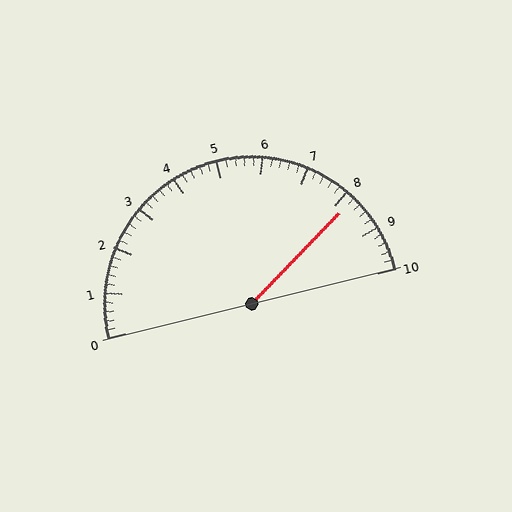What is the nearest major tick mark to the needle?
The nearest major tick mark is 8.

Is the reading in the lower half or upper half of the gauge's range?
The reading is in the upper half of the range (0 to 10).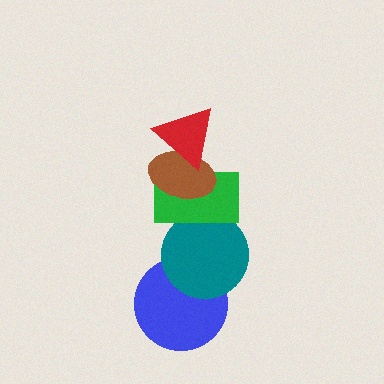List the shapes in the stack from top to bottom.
From top to bottom: the red triangle, the brown ellipse, the green rectangle, the teal circle, the blue circle.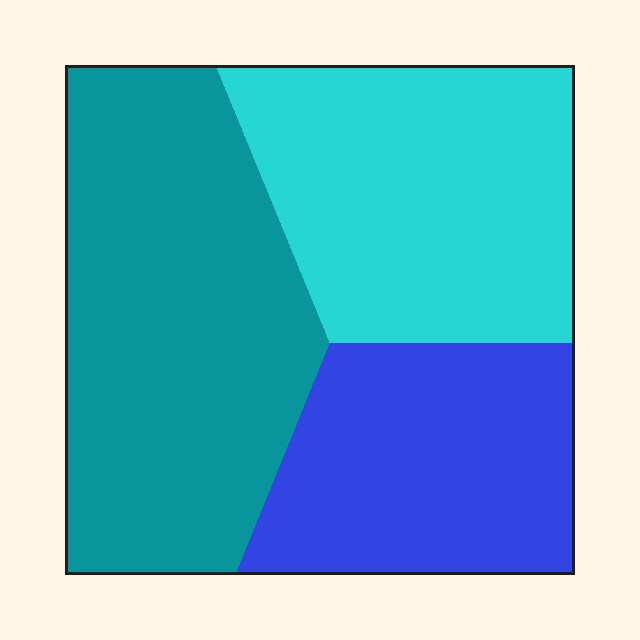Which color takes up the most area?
Teal, at roughly 40%.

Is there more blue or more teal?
Teal.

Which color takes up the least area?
Blue, at roughly 25%.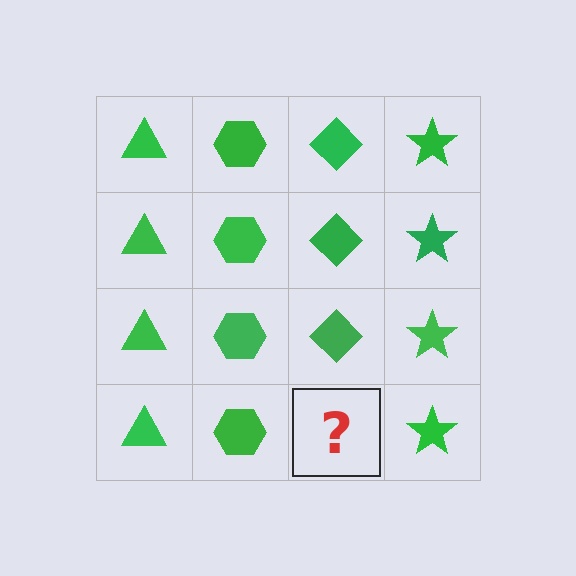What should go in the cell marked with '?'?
The missing cell should contain a green diamond.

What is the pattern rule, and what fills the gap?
The rule is that each column has a consistent shape. The gap should be filled with a green diamond.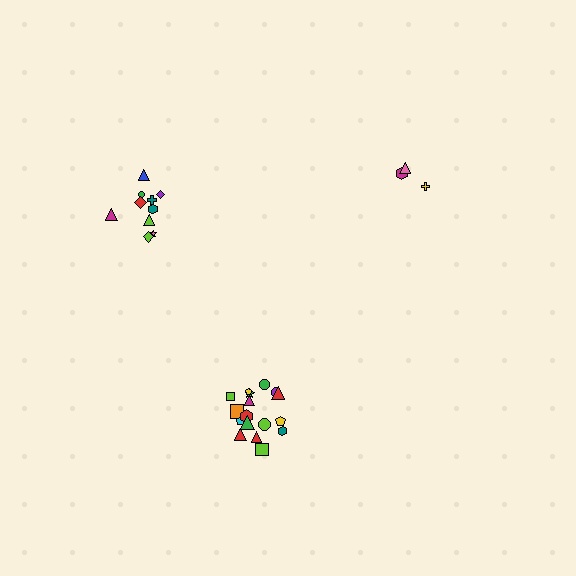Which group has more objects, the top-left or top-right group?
The top-left group.